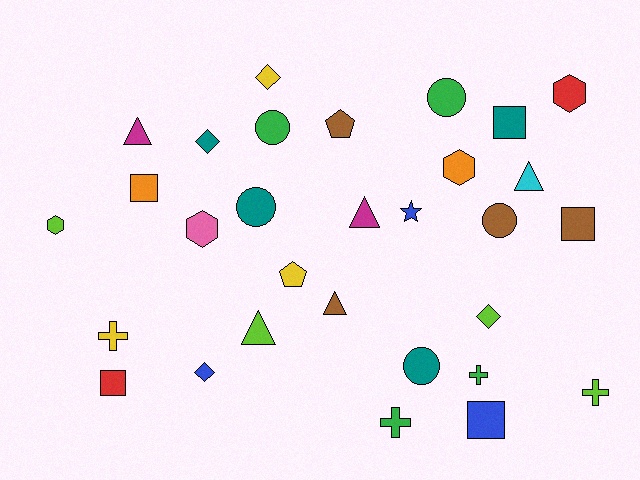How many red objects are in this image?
There are 2 red objects.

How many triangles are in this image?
There are 5 triangles.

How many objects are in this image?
There are 30 objects.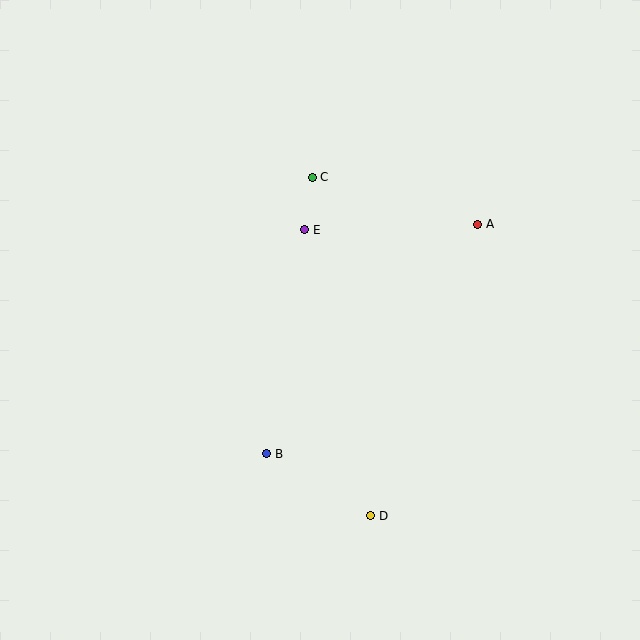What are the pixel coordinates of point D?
Point D is at (371, 516).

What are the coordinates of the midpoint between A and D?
The midpoint between A and D is at (424, 370).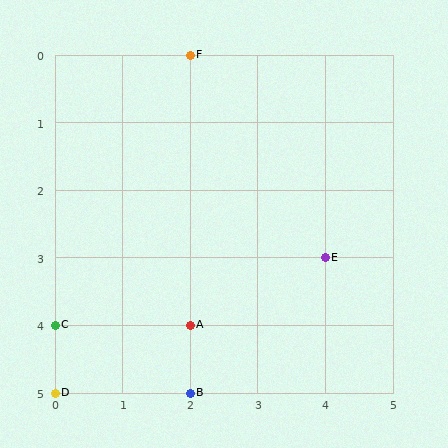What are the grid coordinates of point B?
Point B is at grid coordinates (2, 5).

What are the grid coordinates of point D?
Point D is at grid coordinates (0, 5).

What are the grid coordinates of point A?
Point A is at grid coordinates (2, 4).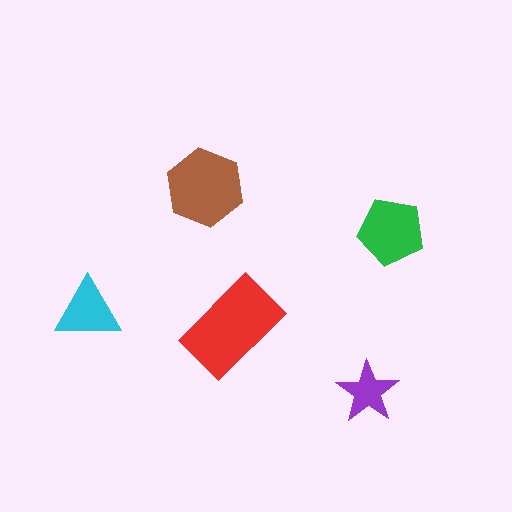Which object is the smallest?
The purple star.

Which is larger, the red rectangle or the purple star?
The red rectangle.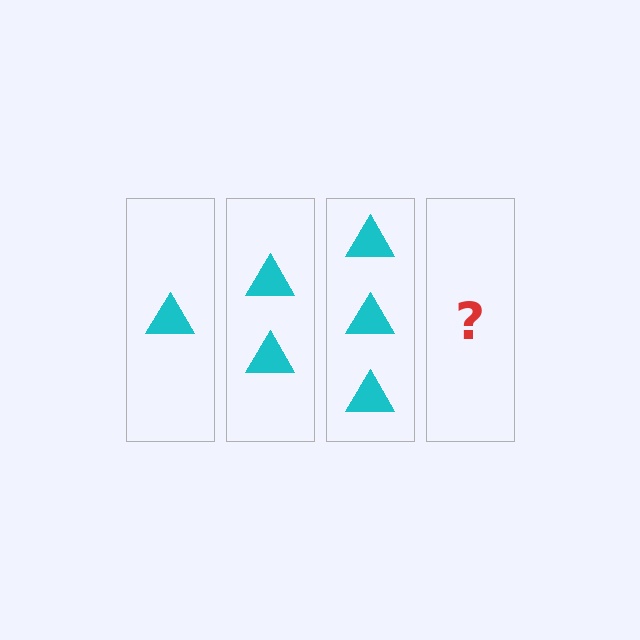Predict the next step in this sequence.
The next step is 4 triangles.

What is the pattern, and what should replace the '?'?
The pattern is that each step adds one more triangle. The '?' should be 4 triangles.